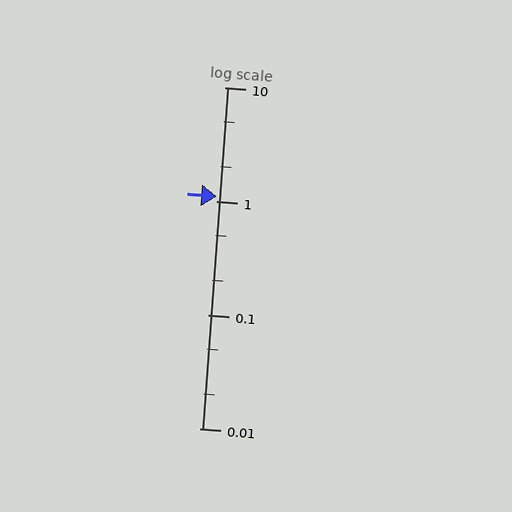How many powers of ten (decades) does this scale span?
The scale spans 3 decades, from 0.01 to 10.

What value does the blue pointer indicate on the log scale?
The pointer indicates approximately 1.1.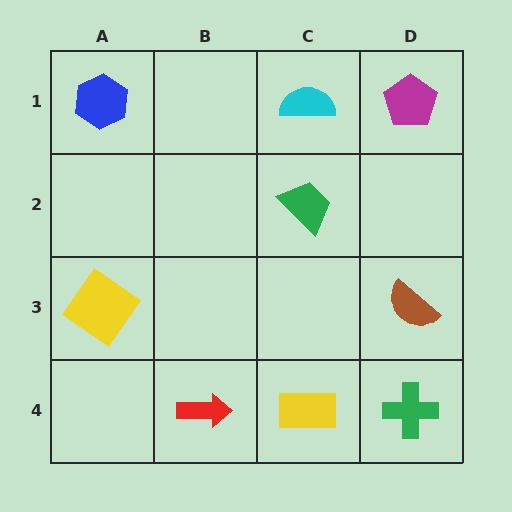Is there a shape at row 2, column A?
No, that cell is empty.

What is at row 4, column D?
A green cross.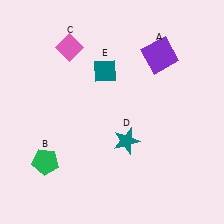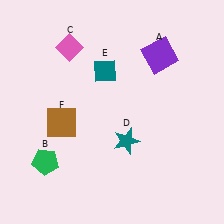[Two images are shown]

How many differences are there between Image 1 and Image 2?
There is 1 difference between the two images.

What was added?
A brown square (F) was added in Image 2.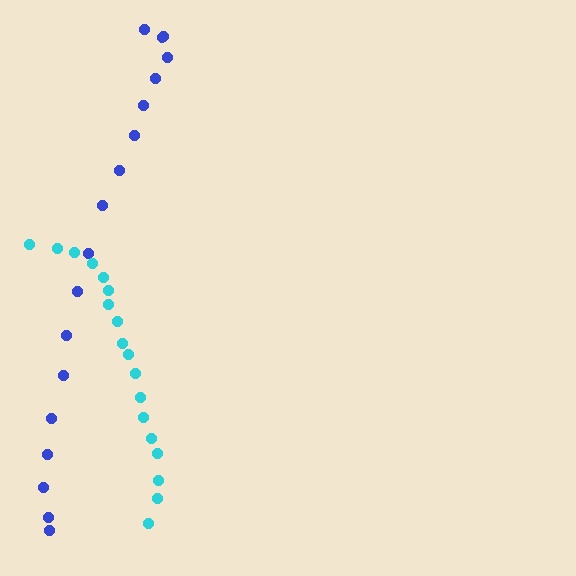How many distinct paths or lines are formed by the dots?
There are 2 distinct paths.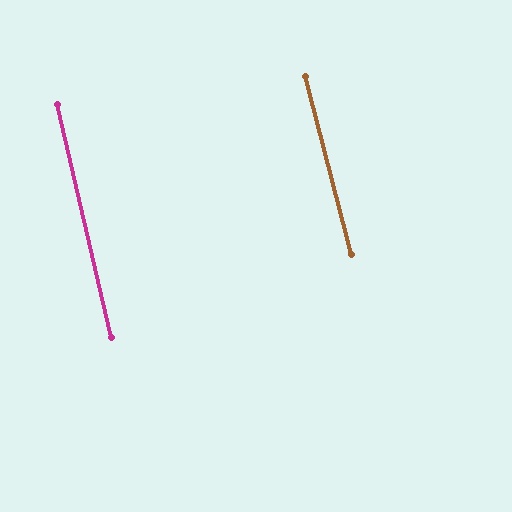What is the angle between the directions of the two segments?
Approximately 2 degrees.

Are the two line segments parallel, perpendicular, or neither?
Parallel — their directions differ by only 1.7°.